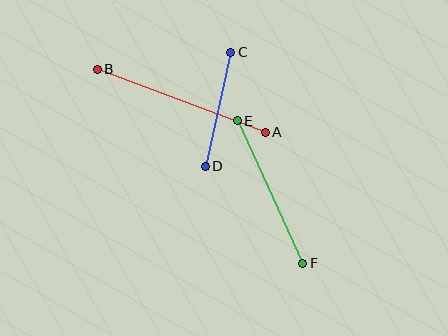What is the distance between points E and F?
The distance is approximately 157 pixels.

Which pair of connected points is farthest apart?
Points A and B are farthest apart.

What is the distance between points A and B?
The distance is approximately 179 pixels.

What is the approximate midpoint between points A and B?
The midpoint is at approximately (181, 101) pixels.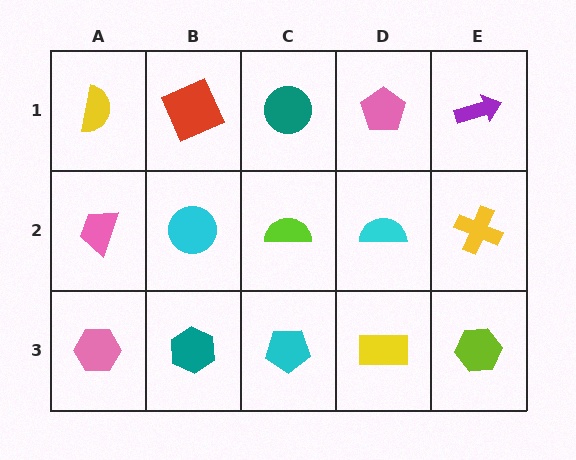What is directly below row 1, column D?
A cyan semicircle.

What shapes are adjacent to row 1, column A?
A pink trapezoid (row 2, column A), a red square (row 1, column B).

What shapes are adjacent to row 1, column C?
A lime semicircle (row 2, column C), a red square (row 1, column B), a pink pentagon (row 1, column D).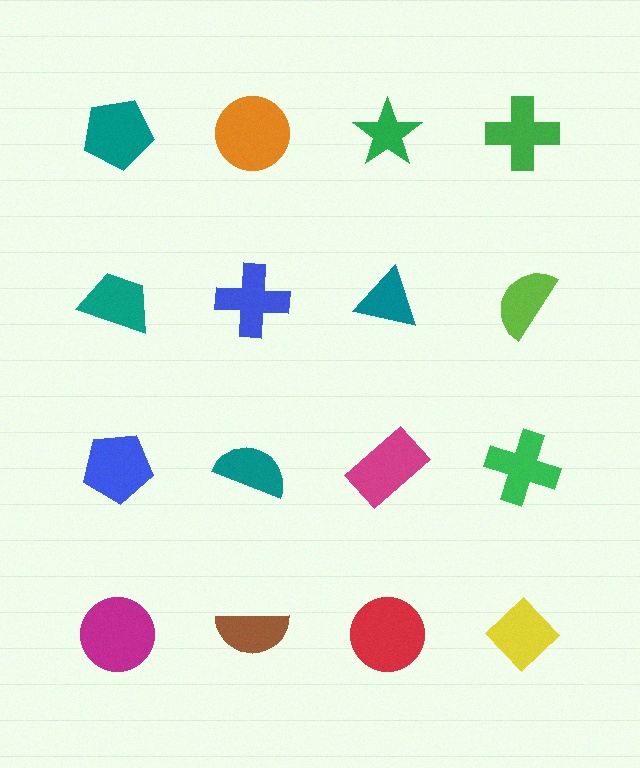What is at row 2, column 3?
A teal triangle.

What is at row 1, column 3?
A green star.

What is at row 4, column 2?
A brown semicircle.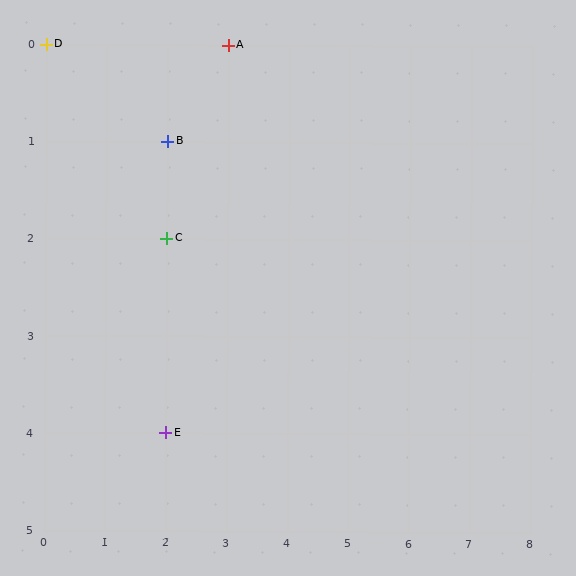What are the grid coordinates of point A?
Point A is at grid coordinates (3, 0).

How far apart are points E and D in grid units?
Points E and D are 2 columns and 4 rows apart (about 4.5 grid units diagonally).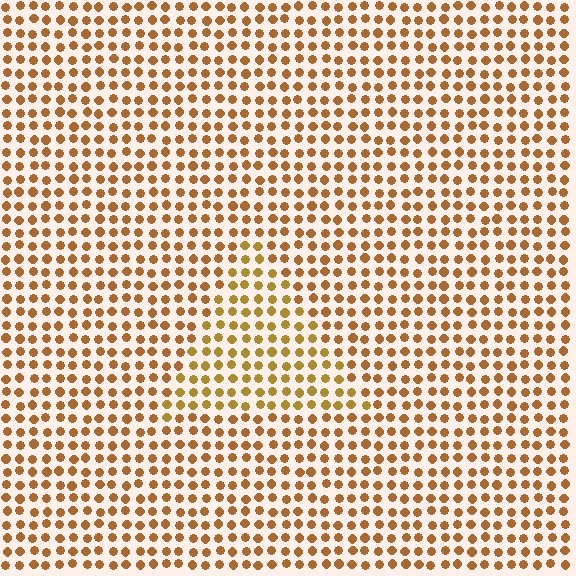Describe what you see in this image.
The image is filled with small brown elements in a uniform arrangement. A triangle-shaped region is visible where the elements are tinted to a slightly different hue, forming a subtle color boundary.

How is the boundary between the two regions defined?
The boundary is defined purely by a slight shift in hue (about 19 degrees). Spacing, size, and orientation are identical on both sides.